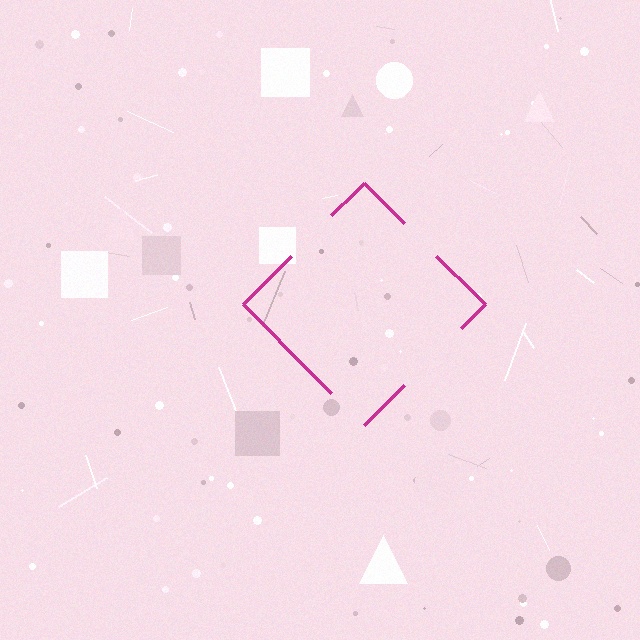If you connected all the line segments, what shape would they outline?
They would outline a diamond.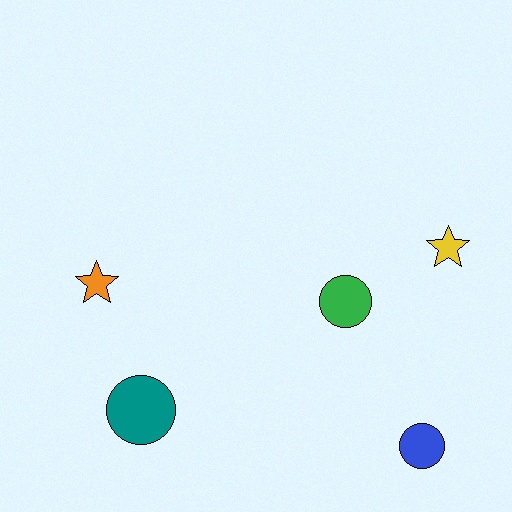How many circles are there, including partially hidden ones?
There are 3 circles.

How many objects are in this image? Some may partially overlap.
There are 5 objects.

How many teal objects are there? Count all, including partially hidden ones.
There is 1 teal object.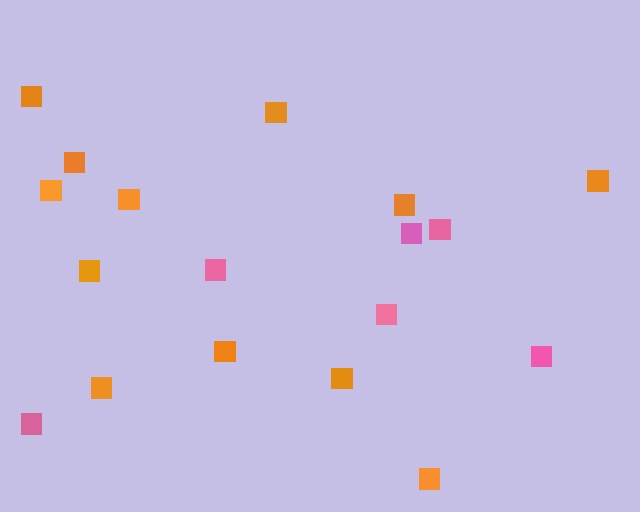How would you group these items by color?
There are 2 groups: one group of orange squares (12) and one group of pink squares (6).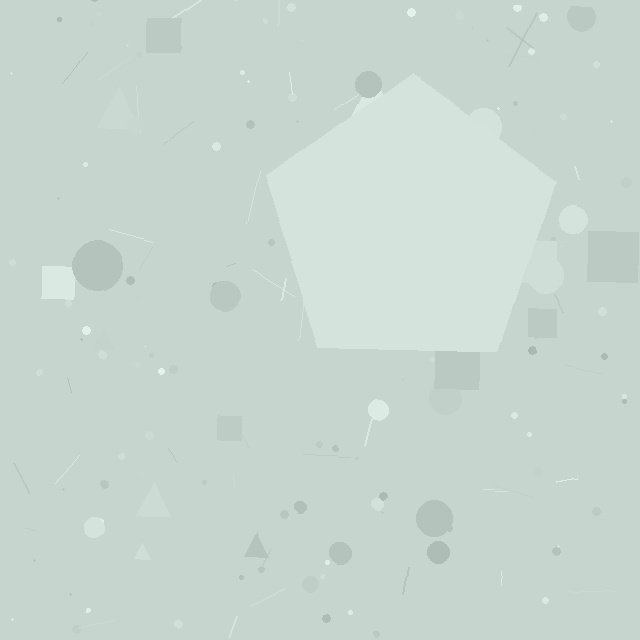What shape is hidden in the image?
A pentagon is hidden in the image.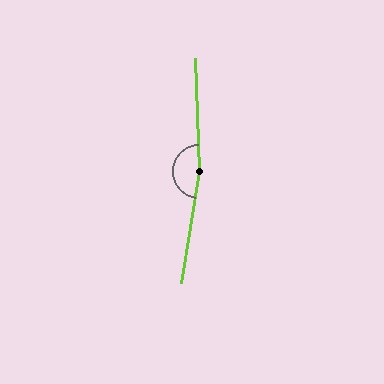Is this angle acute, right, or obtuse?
It is obtuse.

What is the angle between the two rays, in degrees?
Approximately 169 degrees.